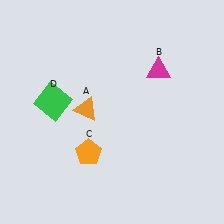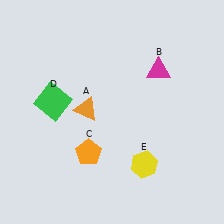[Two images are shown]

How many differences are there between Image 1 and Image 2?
There is 1 difference between the two images.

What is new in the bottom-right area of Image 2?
A yellow hexagon (E) was added in the bottom-right area of Image 2.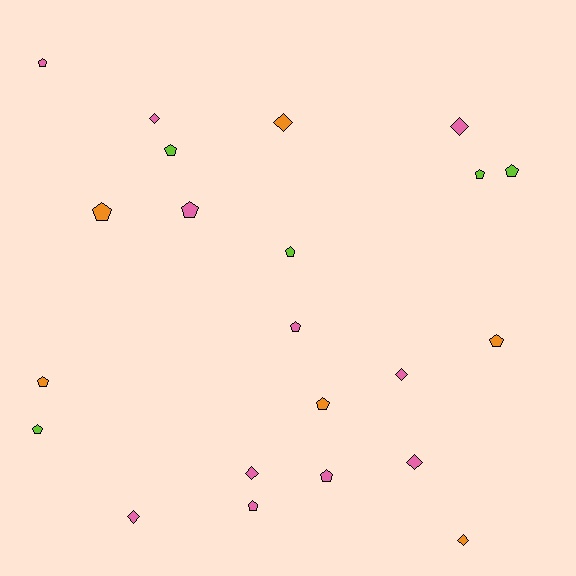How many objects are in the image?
There are 22 objects.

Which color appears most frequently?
Pink, with 11 objects.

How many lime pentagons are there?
There are 5 lime pentagons.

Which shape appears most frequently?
Pentagon, with 14 objects.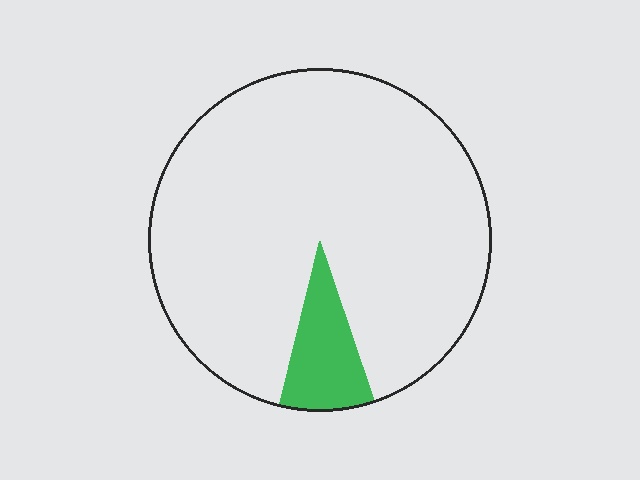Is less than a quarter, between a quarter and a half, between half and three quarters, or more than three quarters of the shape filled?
Less than a quarter.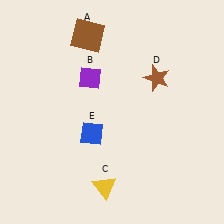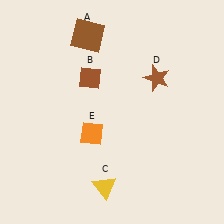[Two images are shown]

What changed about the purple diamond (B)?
In Image 1, B is purple. In Image 2, it changed to brown.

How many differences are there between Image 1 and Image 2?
There are 2 differences between the two images.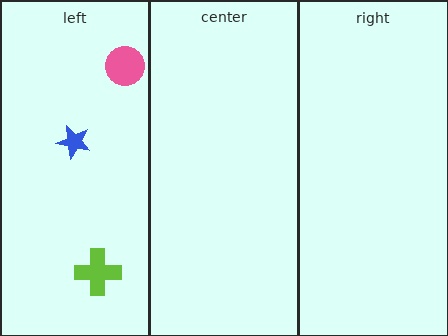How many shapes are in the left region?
3.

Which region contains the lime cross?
The left region.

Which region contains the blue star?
The left region.